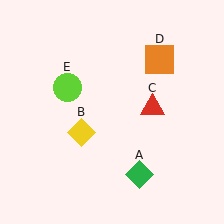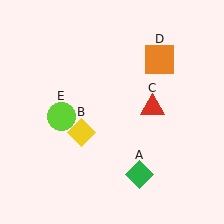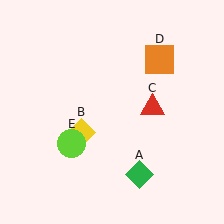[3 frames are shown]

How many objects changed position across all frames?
1 object changed position: lime circle (object E).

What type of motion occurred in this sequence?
The lime circle (object E) rotated counterclockwise around the center of the scene.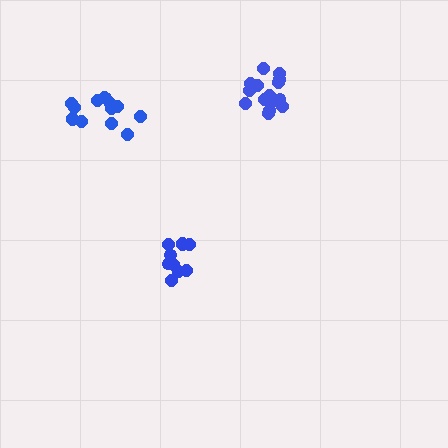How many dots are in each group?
Group 1: 10 dots, Group 2: 14 dots, Group 3: 16 dots (40 total).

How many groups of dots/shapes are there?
There are 3 groups.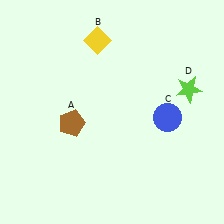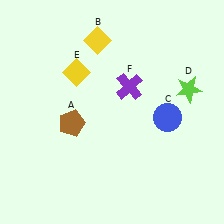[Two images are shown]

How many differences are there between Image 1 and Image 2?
There are 2 differences between the two images.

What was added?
A yellow diamond (E), a purple cross (F) were added in Image 2.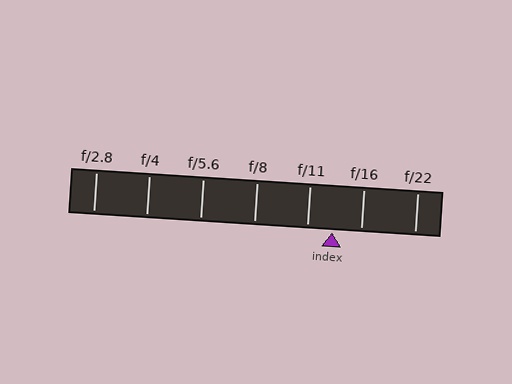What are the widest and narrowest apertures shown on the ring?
The widest aperture shown is f/2.8 and the narrowest is f/22.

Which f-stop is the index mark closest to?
The index mark is closest to f/11.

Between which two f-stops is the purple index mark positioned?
The index mark is between f/11 and f/16.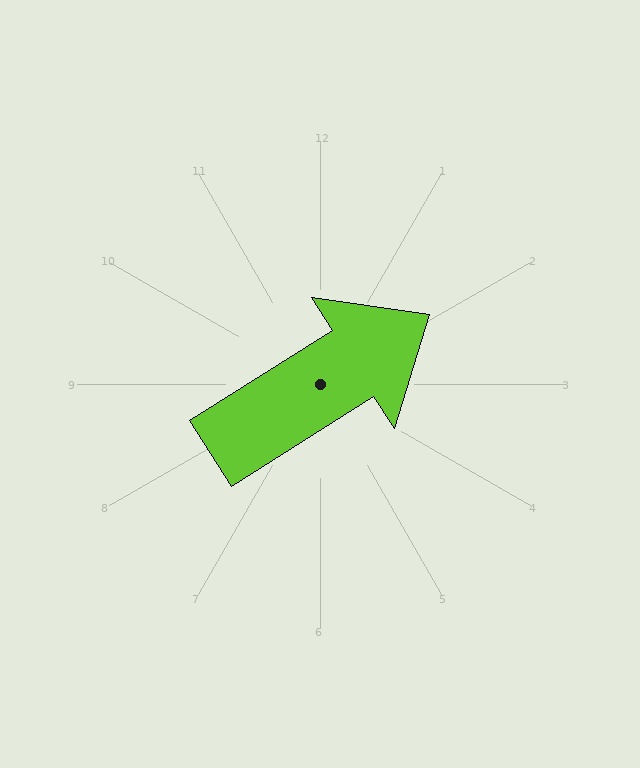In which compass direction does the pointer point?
Northeast.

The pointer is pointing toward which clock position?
Roughly 2 o'clock.